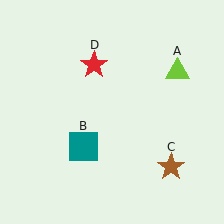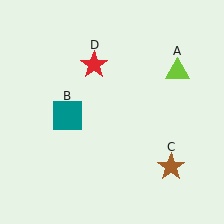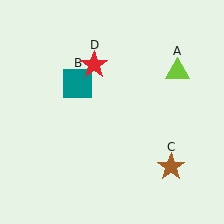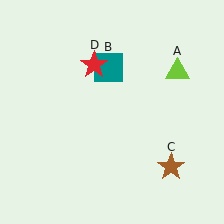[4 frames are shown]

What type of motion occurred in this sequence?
The teal square (object B) rotated clockwise around the center of the scene.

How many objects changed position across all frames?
1 object changed position: teal square (object B).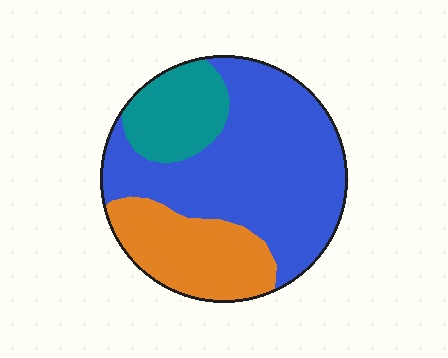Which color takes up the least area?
Teal, at roughly 15%.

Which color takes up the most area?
Blue, at roughly 60%.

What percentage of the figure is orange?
Orange covers roughly 25% of the figure.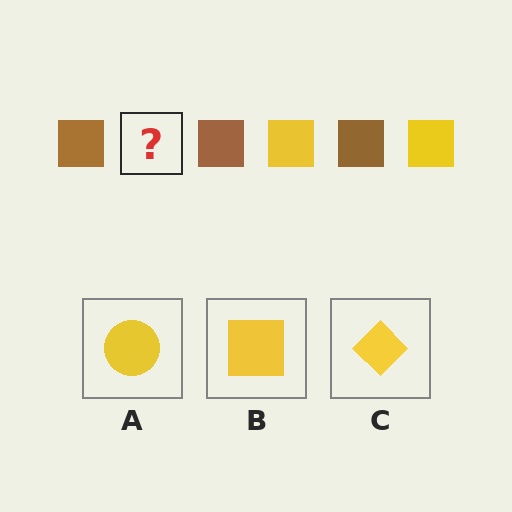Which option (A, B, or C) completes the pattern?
B.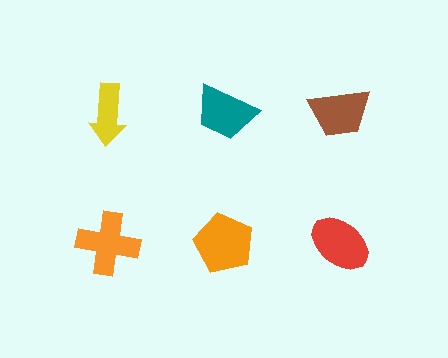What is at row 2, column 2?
An orange pentagon.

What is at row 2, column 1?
An orange cross.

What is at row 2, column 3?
A red ellipse.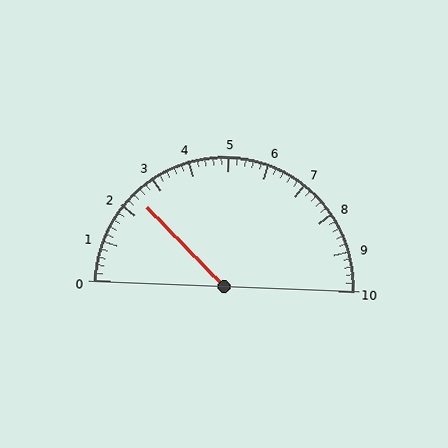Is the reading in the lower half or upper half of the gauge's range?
The reading is in the lower half of the range (0 to 10).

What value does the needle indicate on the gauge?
The needle indicates approximately 2.4.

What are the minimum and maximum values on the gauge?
The gauge ranges from 0 to 10.